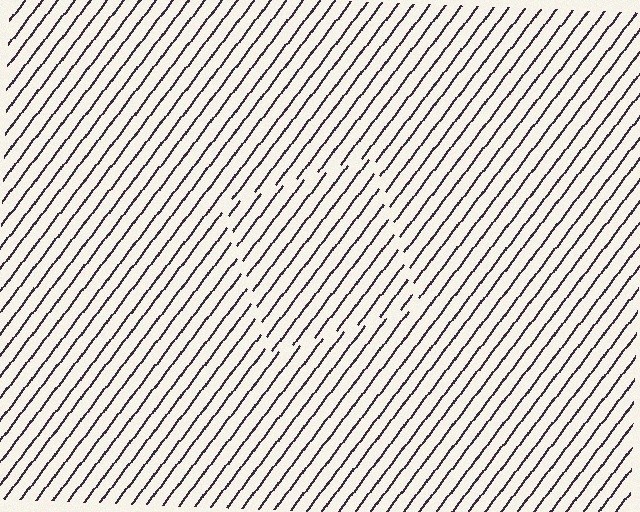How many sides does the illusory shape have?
4 sides — the line-ends trace a square.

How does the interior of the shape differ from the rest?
The interior of the shape contains the same grating, shifted by half a period — the contour is defined by the phase discontinuity where line-ends from the inner and outer gratings abut.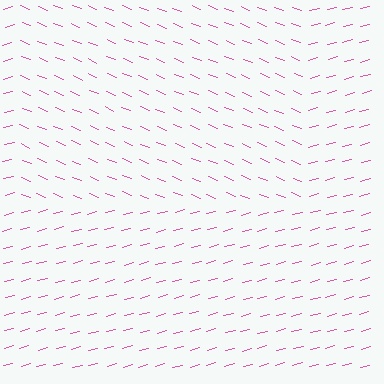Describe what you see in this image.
The image is filled with small pink line segments. A rectangle region in the image has lines oriented differently from the surrounding lines, creating a visible texture boundary.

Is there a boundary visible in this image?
Yes, there is a texture boundary formed by a change in line orientation.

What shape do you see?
I see a rectangle.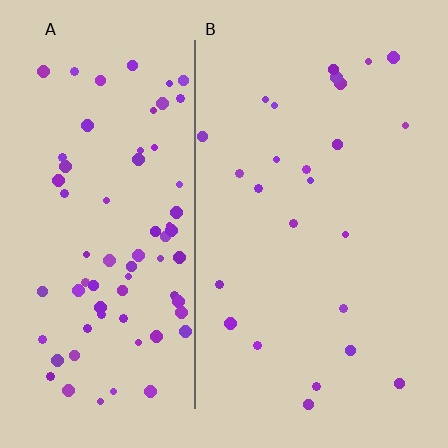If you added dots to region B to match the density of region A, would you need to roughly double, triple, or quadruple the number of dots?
Approximately triple.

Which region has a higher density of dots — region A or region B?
A (the left).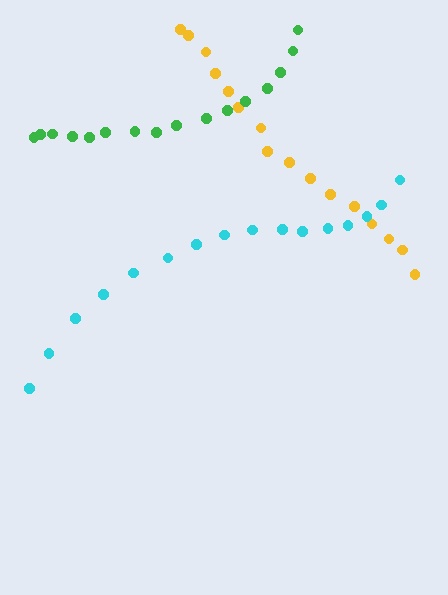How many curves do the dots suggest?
There are 3 distinct paths.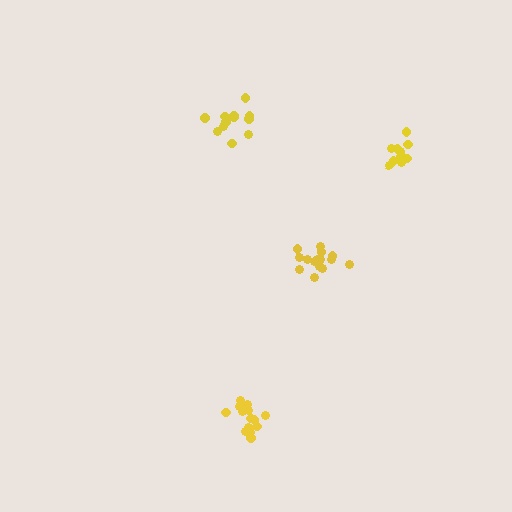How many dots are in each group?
Group 1: 14 dots, Group 2: 15 dots, Group 3: 13 dots, Group 4: 11 dots (53 total).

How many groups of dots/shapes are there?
There are 4 groups.